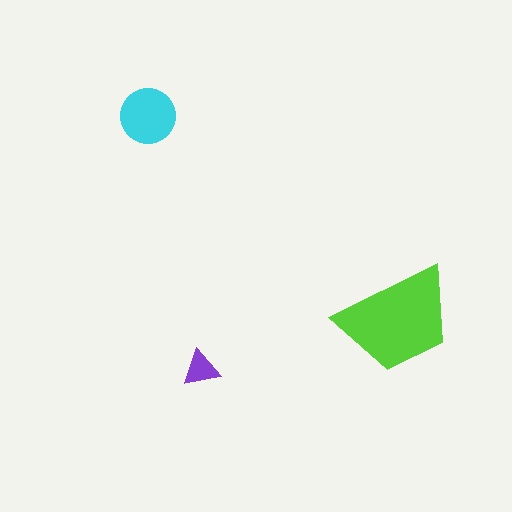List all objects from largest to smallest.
The lime trapezoid, the cyan circle, the purple triangle.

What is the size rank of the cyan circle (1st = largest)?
2nd.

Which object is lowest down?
The purple triangle is bottommost.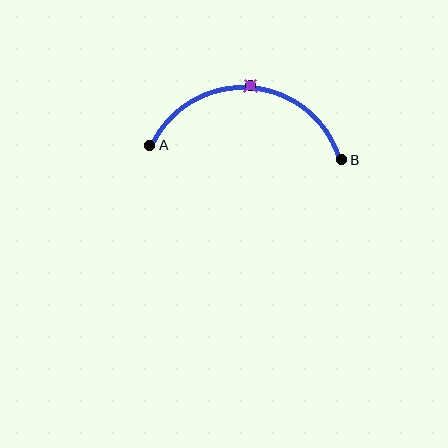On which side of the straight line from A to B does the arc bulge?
The arc bulges above the straight line connecting A and B.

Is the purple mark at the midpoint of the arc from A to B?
Yes. The purple mark lies on the arc at equal arc-length from both A and B — it is the arc midpoint.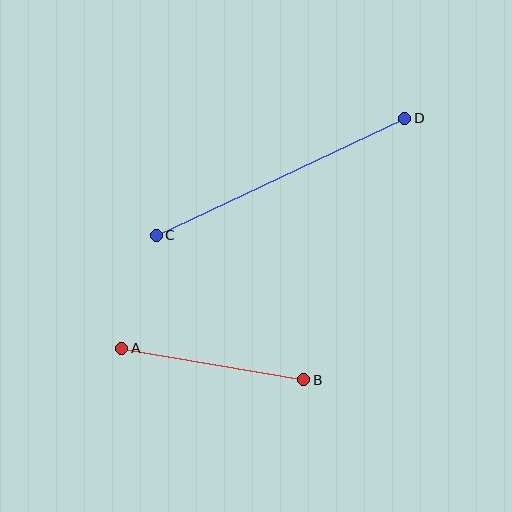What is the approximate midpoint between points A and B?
The midpoint is at approximately (213, 364) pixels.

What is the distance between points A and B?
The distance is approximately 185 pixels.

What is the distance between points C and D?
The distance is approximately 275 pixels.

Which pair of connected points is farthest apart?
Points C and D are farthest apart.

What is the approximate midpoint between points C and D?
The midpoint is at approximately (280, 177) pixels.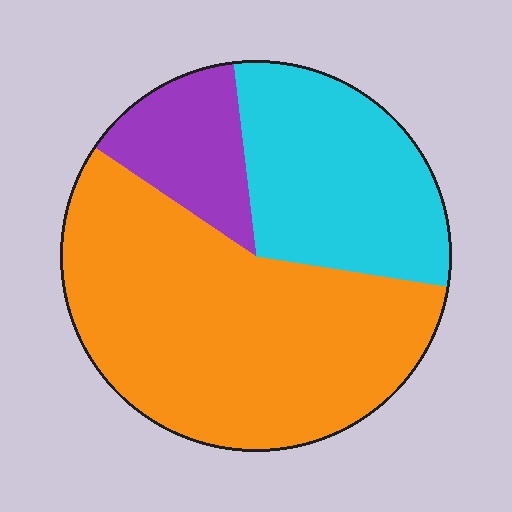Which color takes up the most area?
Orange, at roughly 55%.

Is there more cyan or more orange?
Orange.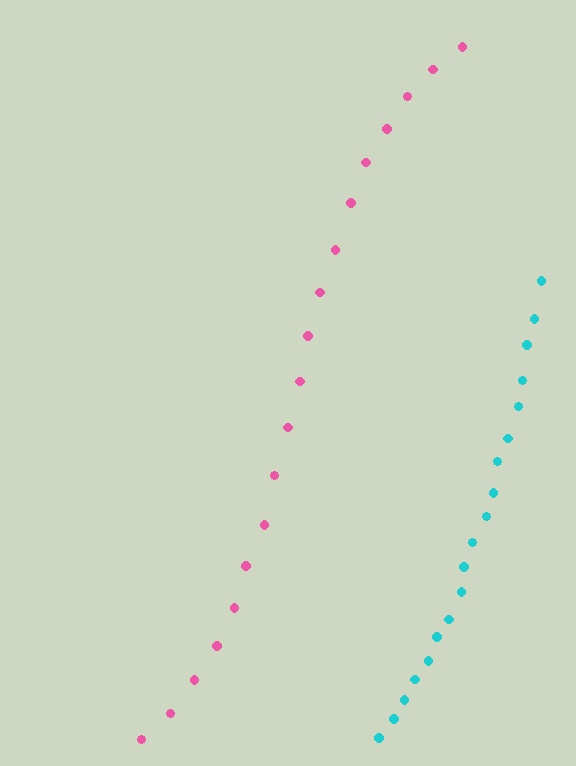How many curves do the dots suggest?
There are 2 distinct paths.